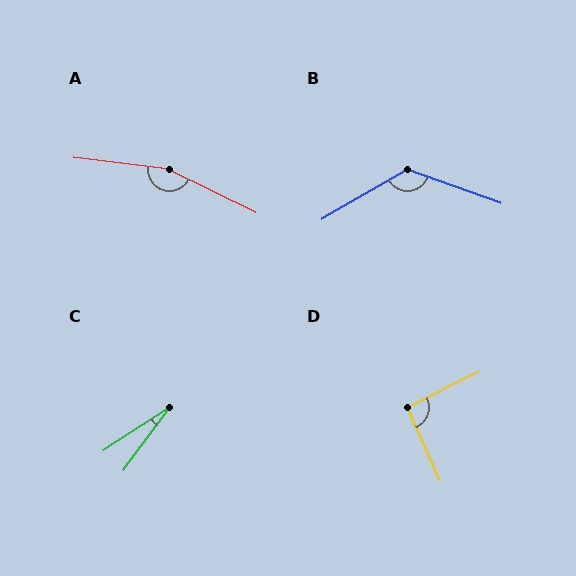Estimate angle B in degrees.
Approximately 130 degrees.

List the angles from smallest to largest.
C (20°), D (93°), B (130°), A (160°).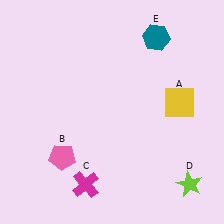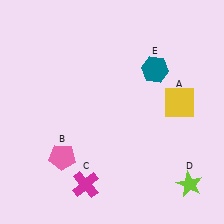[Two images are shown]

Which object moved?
The teal hexagon (E) moved down.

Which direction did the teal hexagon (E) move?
The teal hexagon (E) moved down.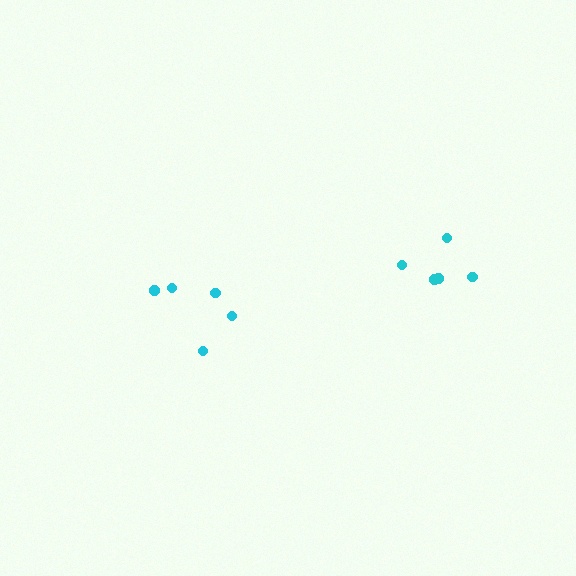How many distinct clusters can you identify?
There are 2 distinct clusters.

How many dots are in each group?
Group 1: 5 dots, Group 2: 5 dots (10 total).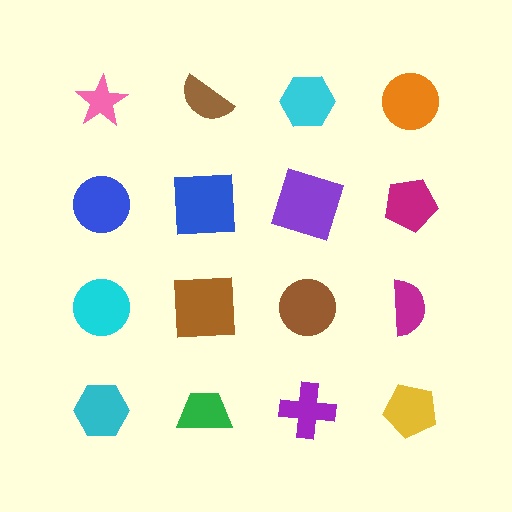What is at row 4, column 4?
A yellow pentagon.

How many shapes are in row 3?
4 shapes.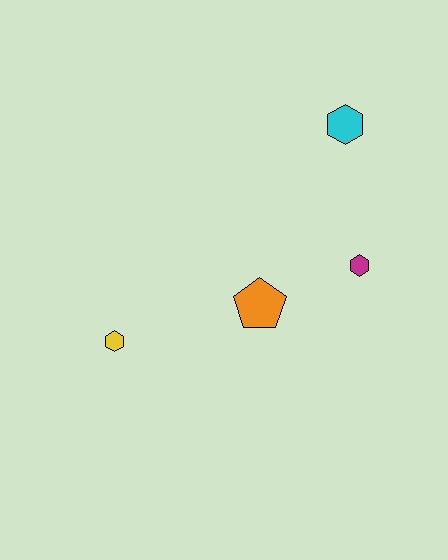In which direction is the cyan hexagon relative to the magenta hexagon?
The cyan hexagon is above the magenta hexagon.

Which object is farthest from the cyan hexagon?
The yellow hexagon is farthest from the cyan hexagon.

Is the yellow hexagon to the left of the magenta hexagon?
Yes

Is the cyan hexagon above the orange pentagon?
Yes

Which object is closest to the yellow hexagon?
The orange pentagon is closest to the yellow hexagon.